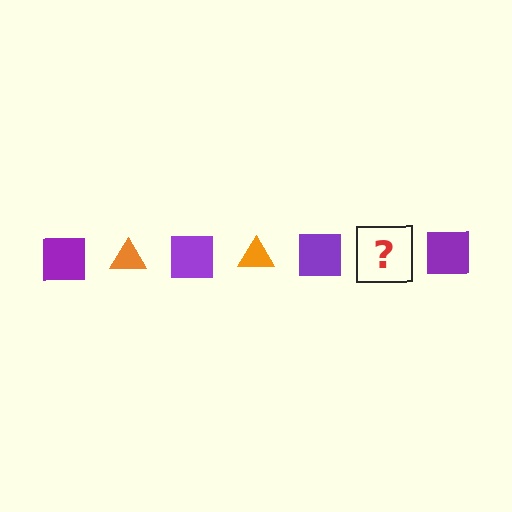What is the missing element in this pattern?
The missing element is an orange triangle.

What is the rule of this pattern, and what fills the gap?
The rule is that the pattern alternates between purple square and orange triangle. The gap should be filled with an orange triangle.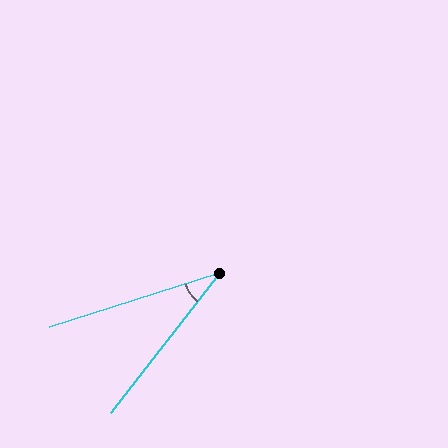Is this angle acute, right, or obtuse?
It is acute.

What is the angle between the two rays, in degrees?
Approximately 35 degrees.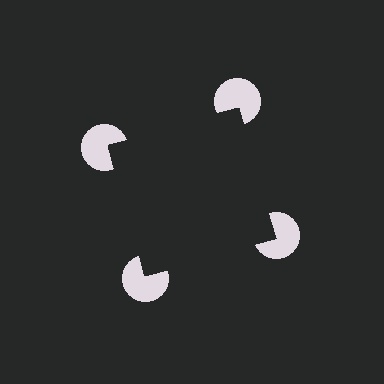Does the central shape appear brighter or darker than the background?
It typically appears slightly darker than the background, even though no actual brightness change is drawn.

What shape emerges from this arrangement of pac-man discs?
An illusory square — its edges are inferred from the aligned wedge cuts in the pac-man discs, not physically drawn.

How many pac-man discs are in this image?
There are 4 — one at each vertex of the illusory square.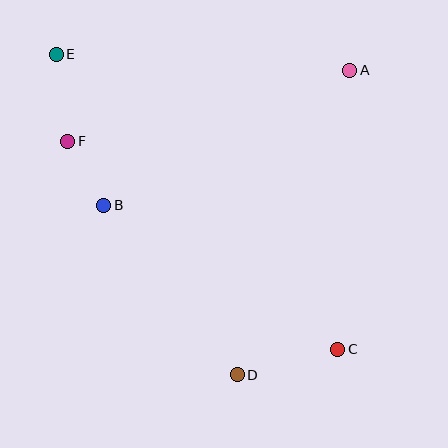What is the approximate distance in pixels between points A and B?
The distance between A and B is approximately 280 pixels.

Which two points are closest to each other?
Points B and F are closest to each other.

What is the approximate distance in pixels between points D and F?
The distance between D and F is approximately 289 pixels.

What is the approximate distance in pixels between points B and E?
The distance between B and E is approximately 158 pixels.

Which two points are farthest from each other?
Points C and E are farthest from each other.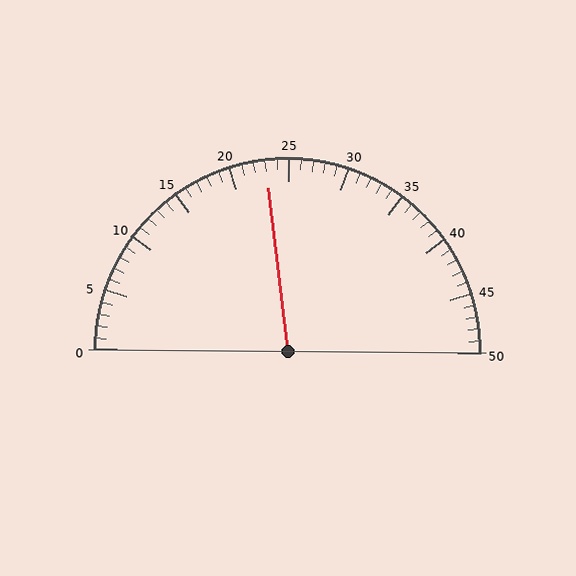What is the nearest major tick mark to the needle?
The nearest major tick mark is 25.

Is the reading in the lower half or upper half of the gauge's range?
The reading is in the lower half of the range (0 to 50).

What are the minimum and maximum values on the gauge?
The gauge ranges from 0 to 50.